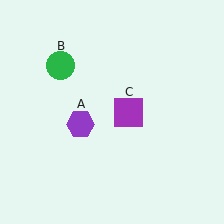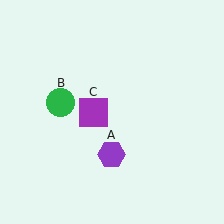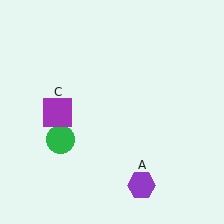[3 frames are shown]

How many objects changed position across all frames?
3 objects changed position: purple hexagon (object A), green circle (object B), purple square (object C).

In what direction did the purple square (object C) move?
The purple square (object C) moved left.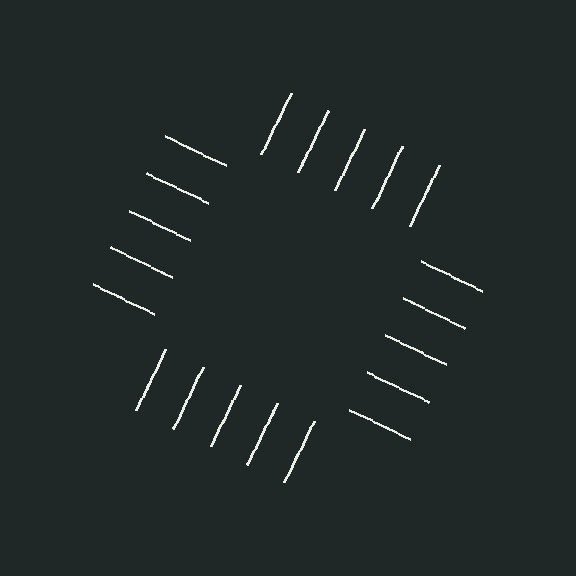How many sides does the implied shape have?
4 sides — the line-ends trace a square.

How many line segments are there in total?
20 — 5 along each of the 4 edges.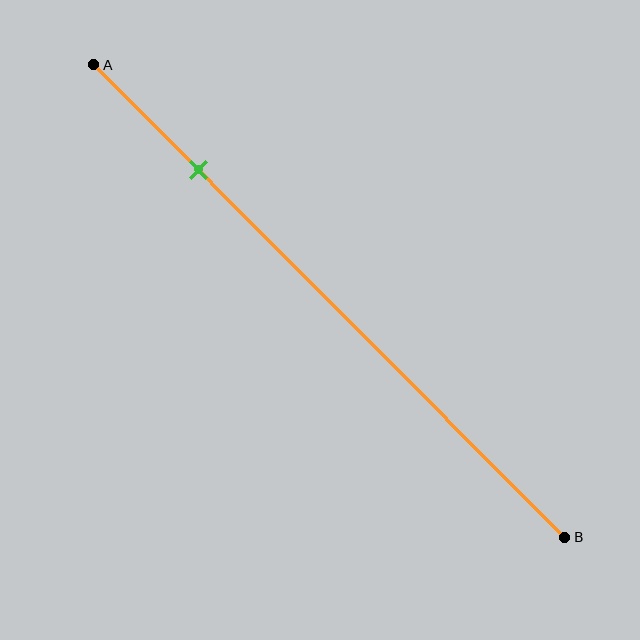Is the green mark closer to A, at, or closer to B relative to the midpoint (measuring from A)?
The green mark is closer to point A than the midpoint of segment AB.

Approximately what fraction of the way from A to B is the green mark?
The green mark is approximately 20% of the way from A to B.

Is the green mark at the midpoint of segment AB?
No, the mark is at about 20% from A, not at the 50% midpoint.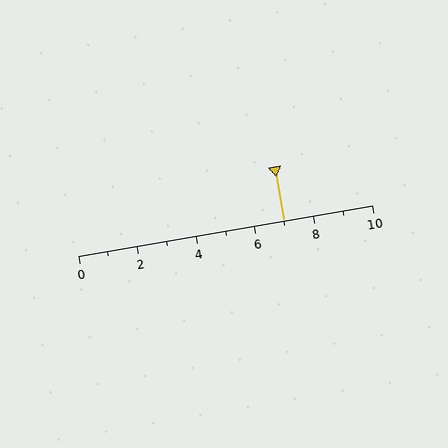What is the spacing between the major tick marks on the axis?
The major ticks are spaced 2 apart.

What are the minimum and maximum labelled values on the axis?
The axis runs from 0 to 10.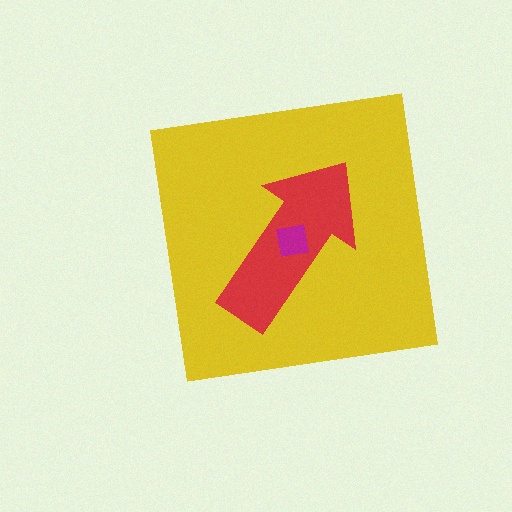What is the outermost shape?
The yellow square.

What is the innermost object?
The magenta square.